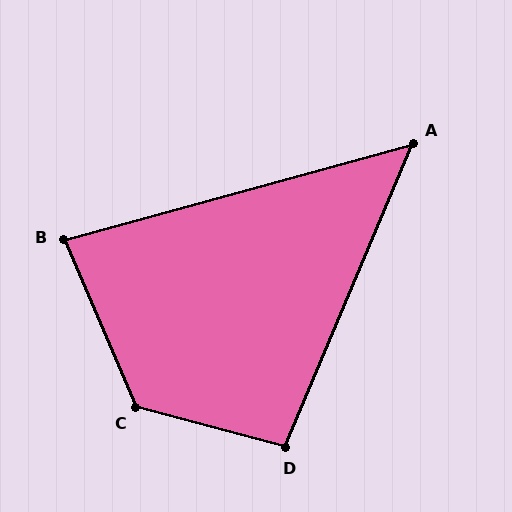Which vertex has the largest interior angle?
C, at approximately 128 degrees.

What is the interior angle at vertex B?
Approximately 82 degrees (acute).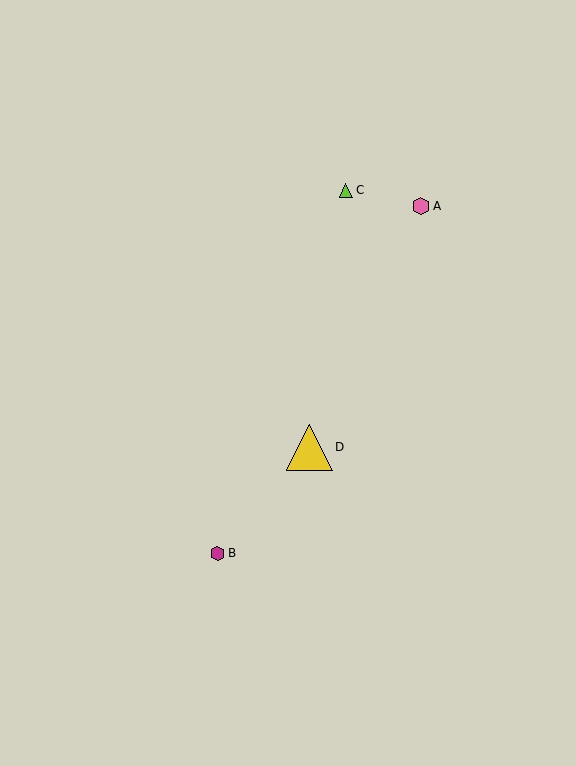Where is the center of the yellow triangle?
The center of the yellow triangle is at (309, 447).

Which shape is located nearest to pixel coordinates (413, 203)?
The pink hexagon (labeled A) at (421, 206) is nearest to that location.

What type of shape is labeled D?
Shape D is a yellow triangle.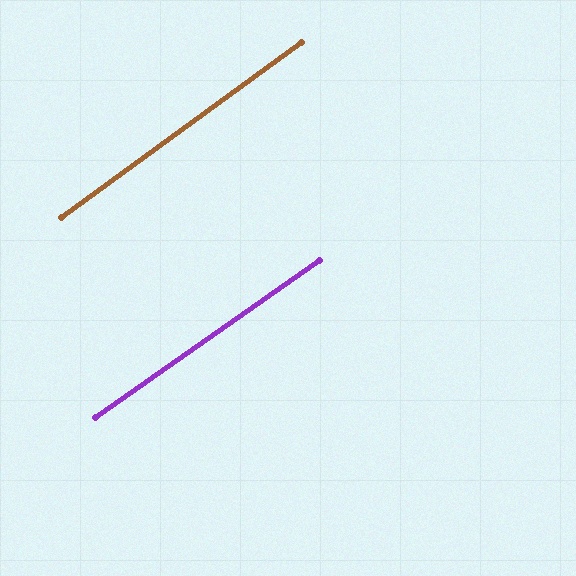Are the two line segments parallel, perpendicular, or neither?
Parallel — their directions differ by only 1.1°.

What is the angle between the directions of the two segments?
Approximately 1 degree.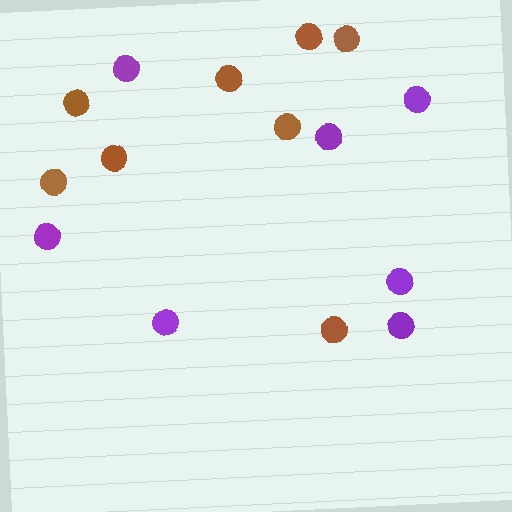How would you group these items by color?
There are 2 groups: one group of purple circles (7) and one group of brown circles (8).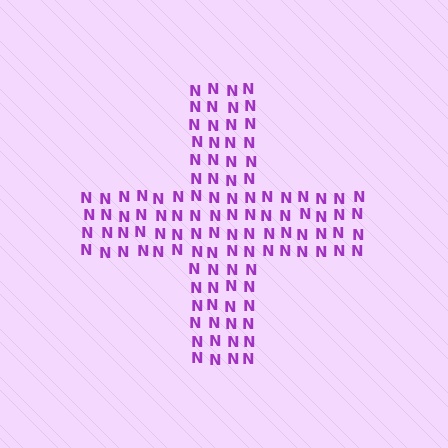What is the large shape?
The large shape is a cross.